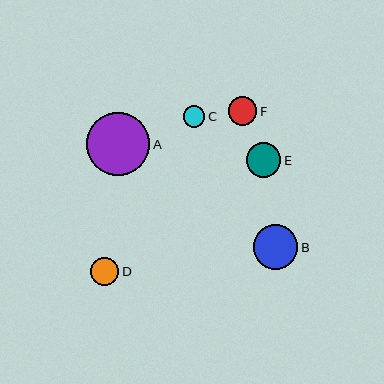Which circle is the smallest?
Circle C is the smallest with a size of approximately 22 pixels.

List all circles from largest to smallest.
From largest to smallest: A, B, E, F, D, C.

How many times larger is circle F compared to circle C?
Circle F is approximately 1.3 times the size of circle C.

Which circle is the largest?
Circle A is the largest with a size of approximately 63 pixels.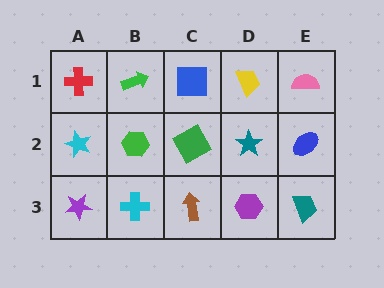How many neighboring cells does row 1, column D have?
3.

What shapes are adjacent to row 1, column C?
A green diamond (row 2, column C), a green arrow (row 1, column B), a yellow trapezoid (row 1, column D).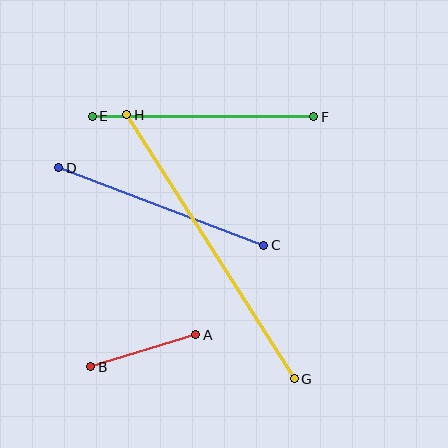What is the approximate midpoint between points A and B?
The midpoint is at approximately (143, 351) pixels.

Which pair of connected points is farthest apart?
Points G and H are farthest apart.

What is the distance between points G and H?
The distance is approximately 313 pixels.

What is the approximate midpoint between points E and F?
The midpoint is at approximately (203, 117) pixels.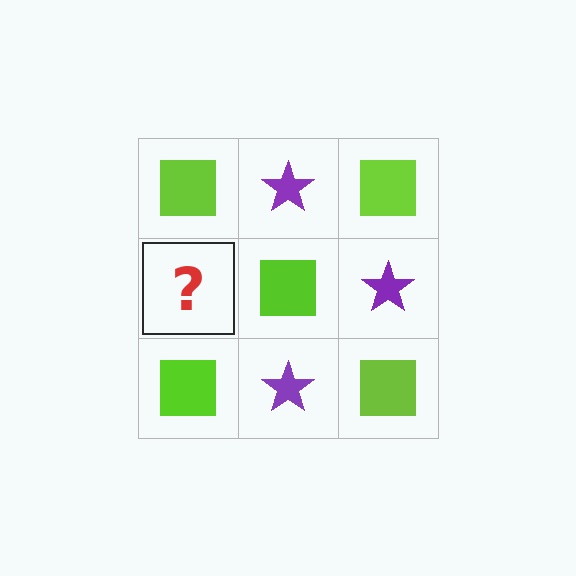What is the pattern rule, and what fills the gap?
The rule is that it alternates lime square and purple star in a checkerboard pattern. The gap should be filled with a purple star.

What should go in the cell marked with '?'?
The missing cell should contain a purple star.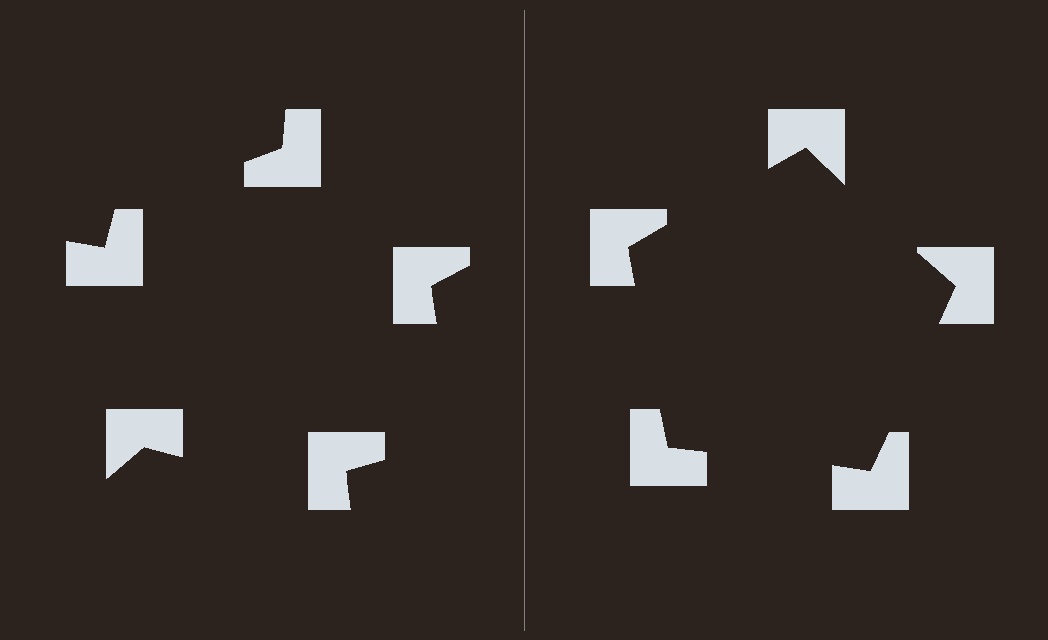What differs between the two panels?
The notched squares are positioned identically on both sides; only the wedge orientations differ. On the right they align to a pentagon; on the left they are misaligned.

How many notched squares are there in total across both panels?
10 — 5 on each side.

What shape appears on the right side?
An illusory pentagon.